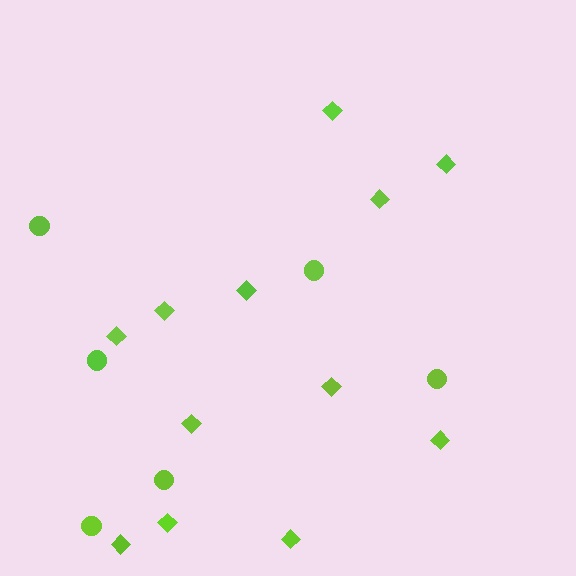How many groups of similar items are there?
There are 2 groups: one group of diamonds (12) and one group of circles (6).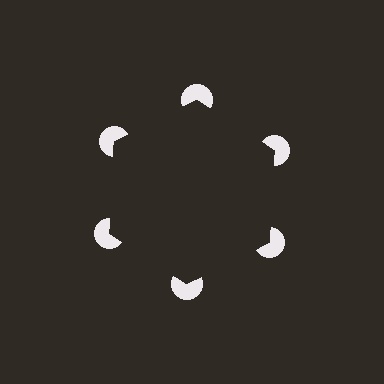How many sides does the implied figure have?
6 sides.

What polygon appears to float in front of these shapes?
An illusory hexagon — its edges are inferred from the aligned wedge cuts in the pac-man discs, not physically drawn.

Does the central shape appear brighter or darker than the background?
It typically appears slightly darker than the background, even though no actual brightness change is drawn.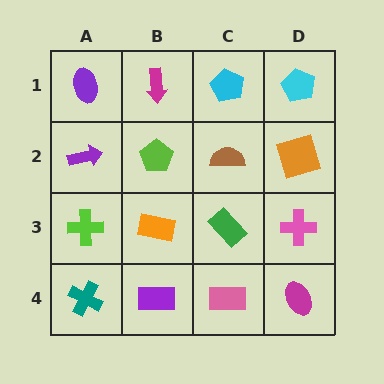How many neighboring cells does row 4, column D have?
2.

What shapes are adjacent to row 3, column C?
A brown semicircle (row 2, column C), a pink rectangle (row 4, column C), an orange rectangle (row 3, column B), a pink cross (row 3, column D).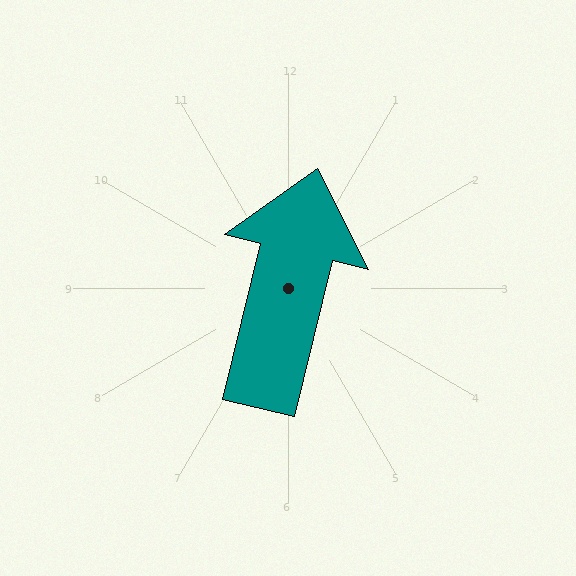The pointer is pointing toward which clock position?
Roughly 12 o'clock.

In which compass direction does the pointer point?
North.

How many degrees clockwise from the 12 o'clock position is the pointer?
Approximately 14 degrees.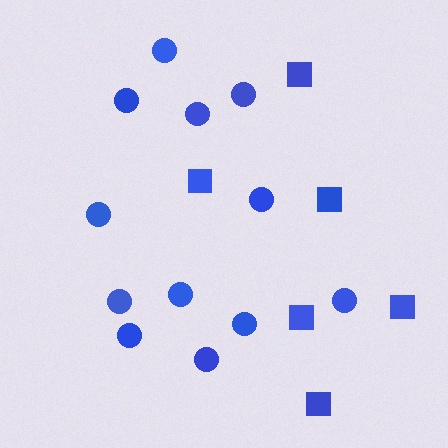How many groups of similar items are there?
There are 2 groups: one group of squares (6) and one group of circles (12).